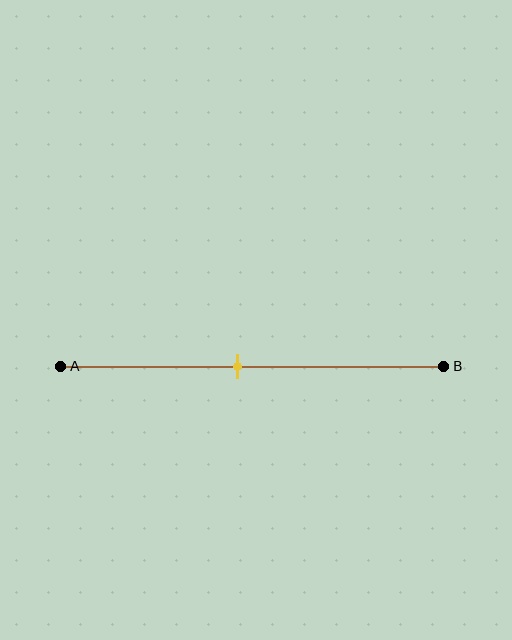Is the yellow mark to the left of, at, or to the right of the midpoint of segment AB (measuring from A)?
The yellow mark is to the left of the midpoint of segment AB.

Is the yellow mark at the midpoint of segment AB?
No, the mark is at about 45% from A, not at the 50% midpoint.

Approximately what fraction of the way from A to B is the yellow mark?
The yellow mark is approximately 45% of the way from A to B.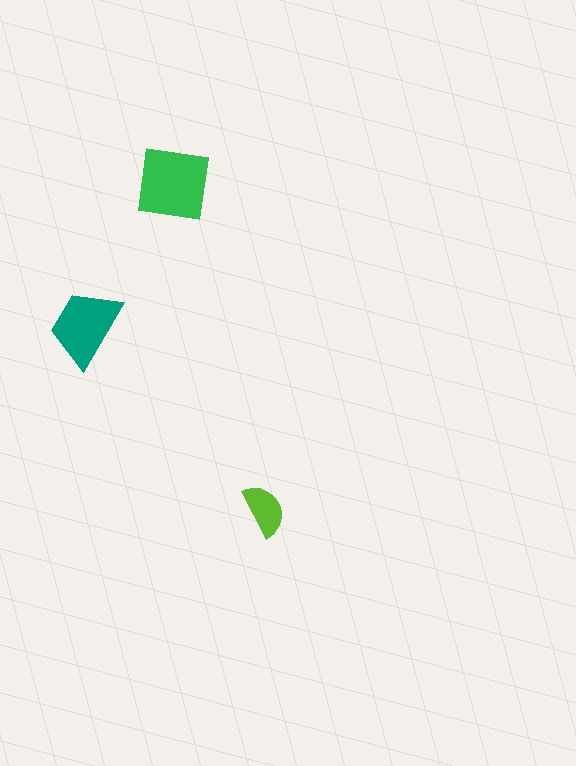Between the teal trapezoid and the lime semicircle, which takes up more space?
The teal trapezoid.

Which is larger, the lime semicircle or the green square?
The green square.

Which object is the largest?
The green square.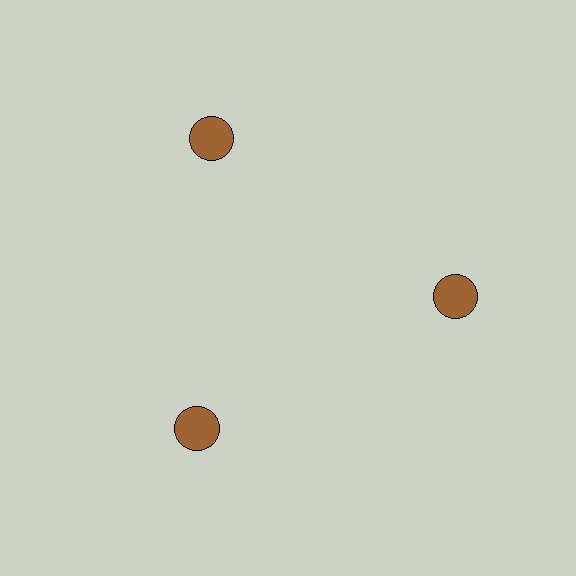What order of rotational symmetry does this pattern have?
This pattern has 3-fold rotational symmetry.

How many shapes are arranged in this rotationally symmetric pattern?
There are 3 shapes, arranged in 3 groups of 1.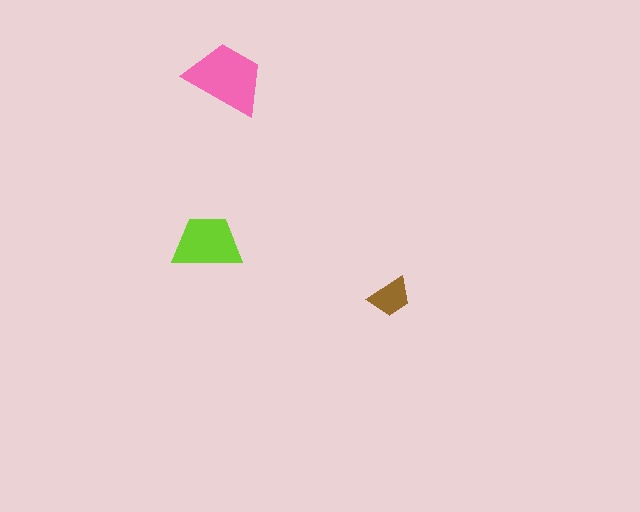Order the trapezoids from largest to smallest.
the pink one, the lime one, the brown one.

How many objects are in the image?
There are 3 objects in the image.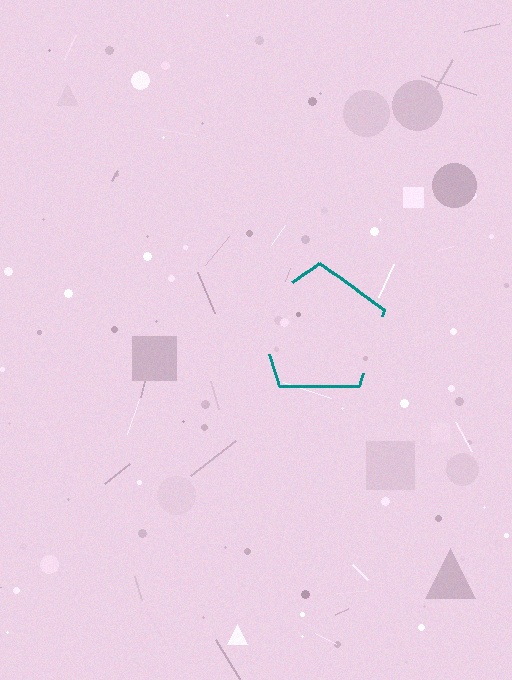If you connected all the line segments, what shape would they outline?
They would outline a pentagon.